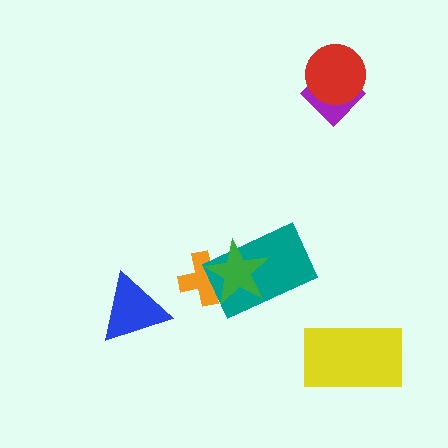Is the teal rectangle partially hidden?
Yes, it is partially covered by another shape.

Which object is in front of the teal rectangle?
The green star is in front of the teal rectangle.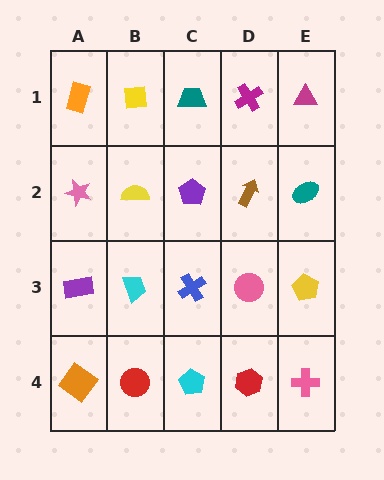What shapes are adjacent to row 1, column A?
A pink star (row 2, column A), a yellow square (row 1, column B).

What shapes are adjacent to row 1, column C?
A purple pentagon (row 2, column C), a yellow square (row 1, column B), a magenta cross (row 1, column D).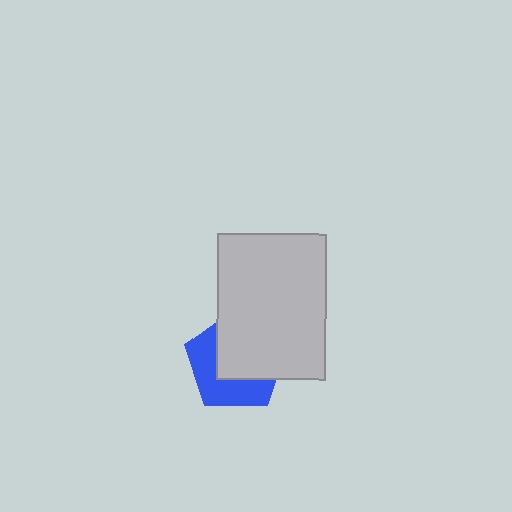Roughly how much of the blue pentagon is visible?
About half of it is visible (roughly 46%).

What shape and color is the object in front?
The object in front is a light gray rectangle.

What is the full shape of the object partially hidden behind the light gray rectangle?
The partially hidden object is a blue pentagon.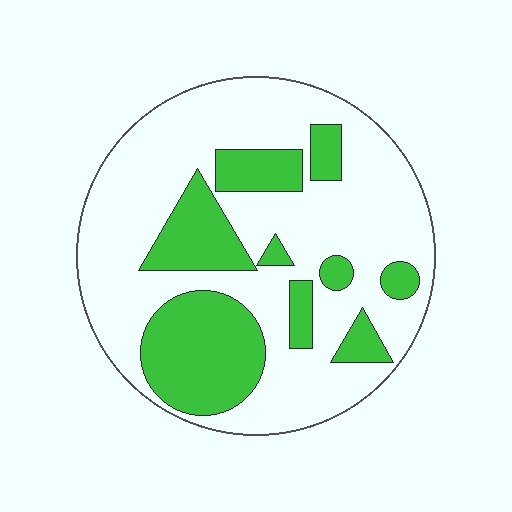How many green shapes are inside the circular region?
9.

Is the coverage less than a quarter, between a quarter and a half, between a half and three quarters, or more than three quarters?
Between a quarter and a half.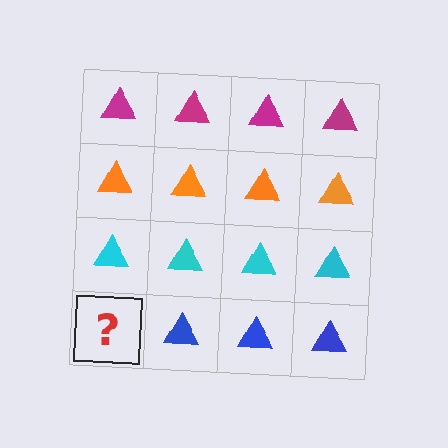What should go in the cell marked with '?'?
The missing cell should contain a blue triangle.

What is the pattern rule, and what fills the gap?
The rule is that each row has a consistent color. The gap should be filled with a blue triangle.